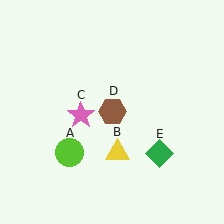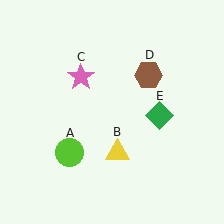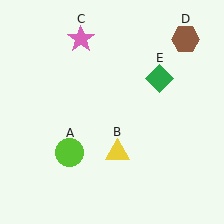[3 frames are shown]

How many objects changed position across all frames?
3 objects changed position: pink star (object C), brown hexagon (object D), green diamond (object E).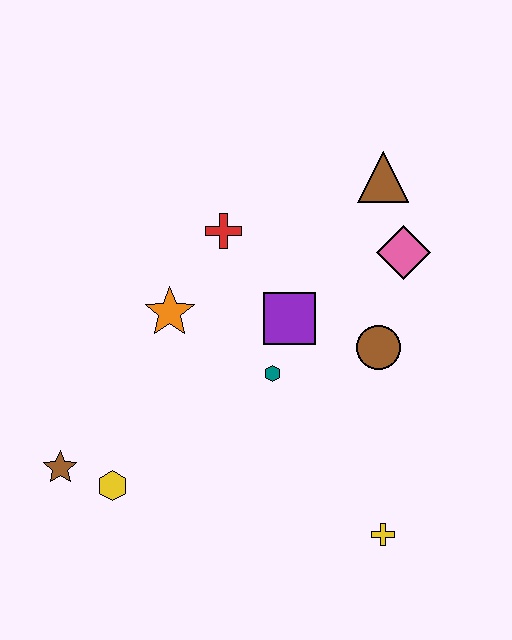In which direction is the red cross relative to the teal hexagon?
The red cross is above the teal hexagon.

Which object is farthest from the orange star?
The yellow cross is farthest from the orange star.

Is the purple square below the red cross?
Yes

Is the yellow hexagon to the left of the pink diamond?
Yes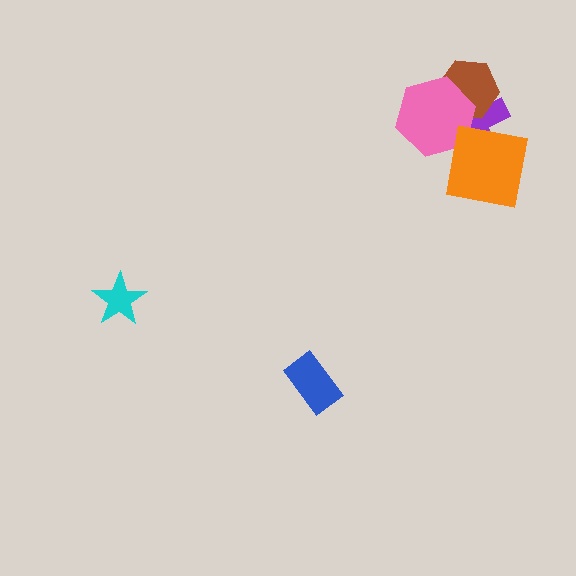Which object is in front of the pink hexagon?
The orange square is in front of the pink hexagon.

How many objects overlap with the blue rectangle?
0 objects overlap with the blue rectangle.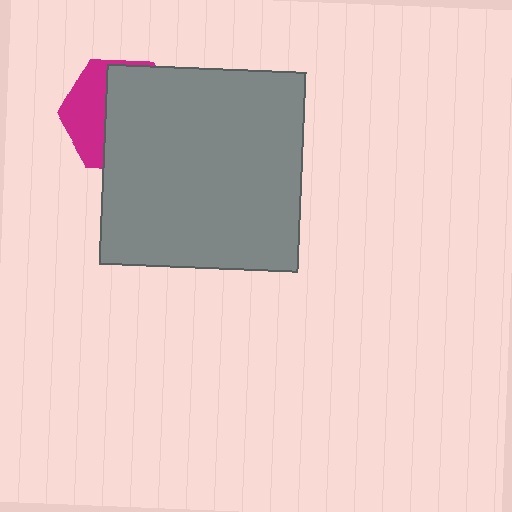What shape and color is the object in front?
The object in front is a gray square.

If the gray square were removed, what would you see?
You would see the complete magenta hexagon.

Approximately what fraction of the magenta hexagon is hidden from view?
Roughly 64% of the magenta hexagon is hidden behind the gray square.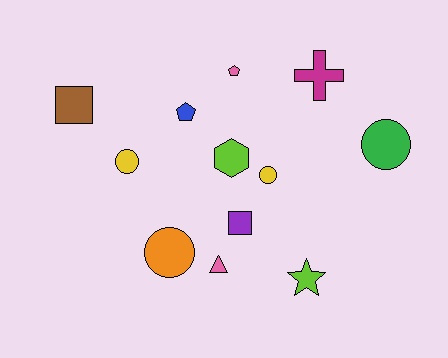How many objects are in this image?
There are 12 objects.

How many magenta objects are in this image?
There is 1 magenta object.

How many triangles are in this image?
There is 1 triangle.